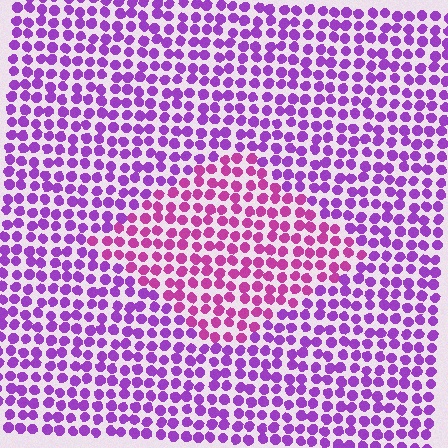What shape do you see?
I see a diamond.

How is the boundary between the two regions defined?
The boundary is defined purely by a slight shift in hue (about 32 degrees). Spacing, size, and orientation are identical on both sides.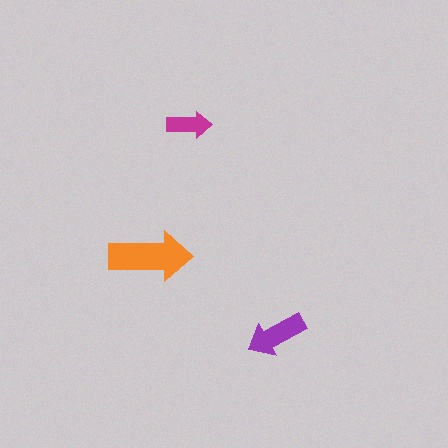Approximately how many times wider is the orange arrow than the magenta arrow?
About 2 times wider.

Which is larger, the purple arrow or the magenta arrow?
The purple one.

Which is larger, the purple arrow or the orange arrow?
The orange one.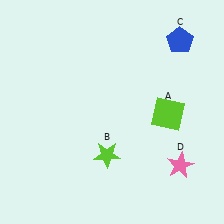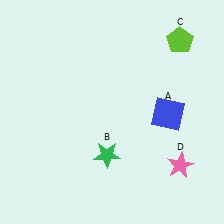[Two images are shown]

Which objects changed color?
A changed from lime to blue. B changed from lime to green. C changed from blue to lime.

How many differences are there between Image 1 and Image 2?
There are 3 differences between the two images.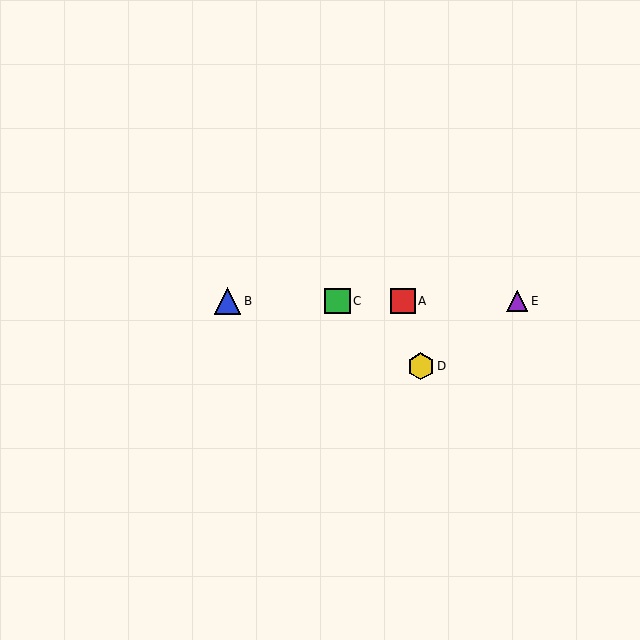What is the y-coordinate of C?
Object C is at y≈301.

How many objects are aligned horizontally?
4 objects (A, B, C, E) are aligned horizontally.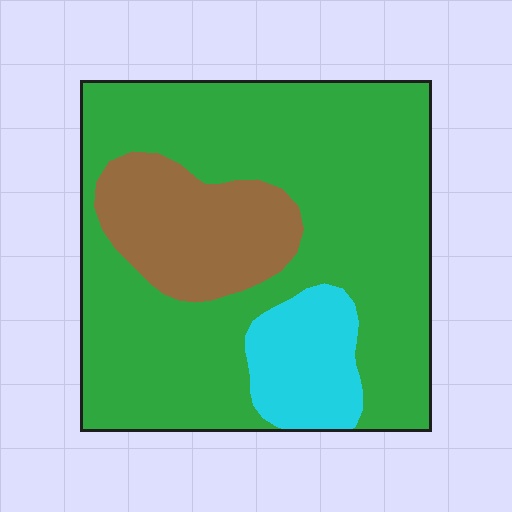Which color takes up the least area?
Cyan, at roughly 10%.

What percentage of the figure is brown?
Brown covers about 20% of the figure.